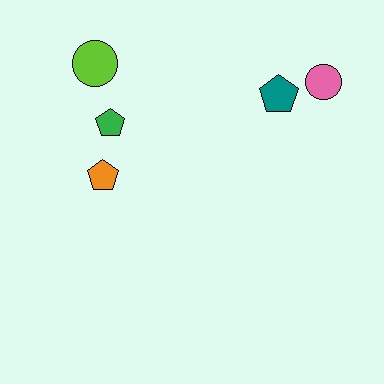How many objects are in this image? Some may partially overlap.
There are 5 objects.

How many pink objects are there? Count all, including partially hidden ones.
There is 1 pink object.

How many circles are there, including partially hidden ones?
There are 2 circles.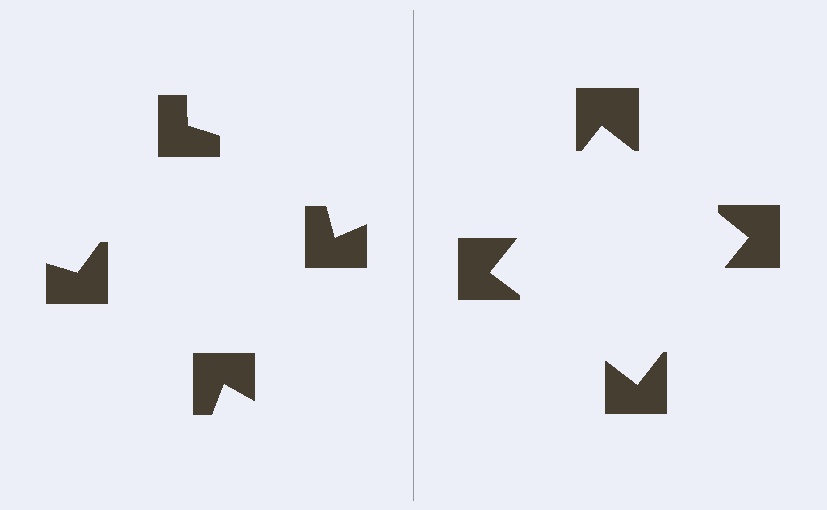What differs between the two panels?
The notched squares are positioned identically on both sides; only the wedge orientations differ. On the right they align to a square; on the left they are misaligned.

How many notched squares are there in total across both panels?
8 — 4 on each side.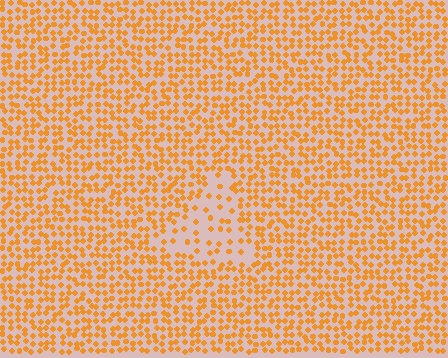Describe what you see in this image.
The image contains small orange elements arranged at two different densities. A triangle-shaped region is visible where the elements are less densely packed than the surrounding area.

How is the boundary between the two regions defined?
The boundary is defined by a change in element density (approximately 2.4x ratio). All elements are the same color, size, and shape.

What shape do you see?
I see a triangle.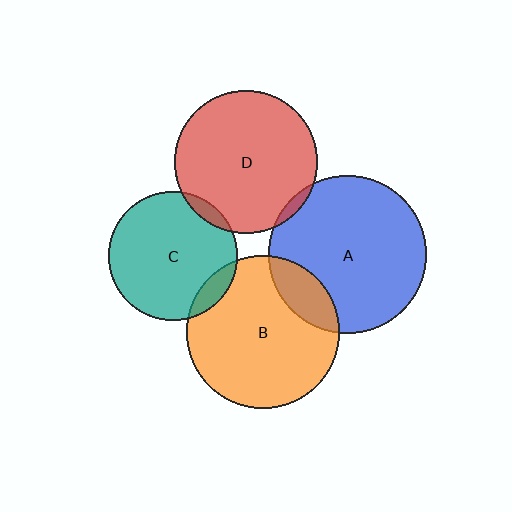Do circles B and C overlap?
Yes.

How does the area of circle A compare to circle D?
Approximately 1.2 times.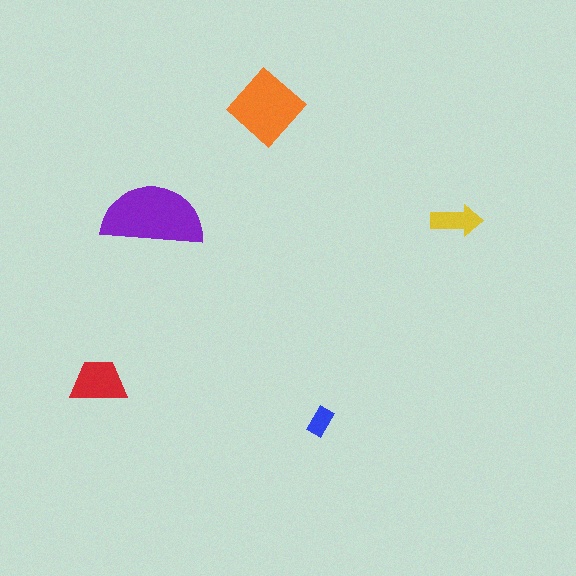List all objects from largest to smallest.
The purple semicircle, the orange diamond, the red trapezoid, the yellow arrow, the blue rectangle.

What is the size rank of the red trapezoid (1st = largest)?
3rd.